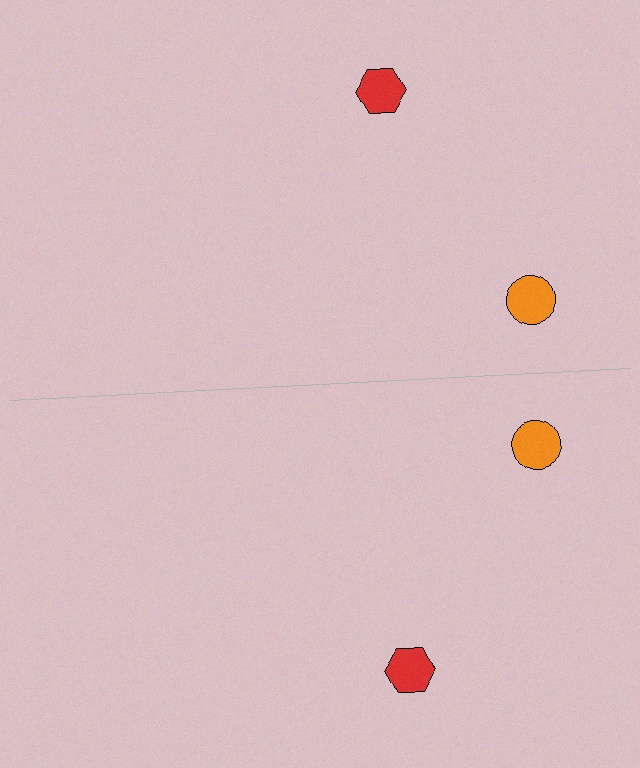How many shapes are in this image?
There are 4 shapes in this image.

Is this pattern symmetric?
Yes, this pattern has bilateral (reflection) symmetry.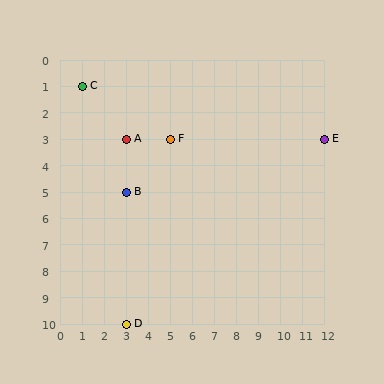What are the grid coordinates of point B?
Point B is at grid coordinates (3, 5).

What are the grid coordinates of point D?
Point D is at grid coordinates (3, 10).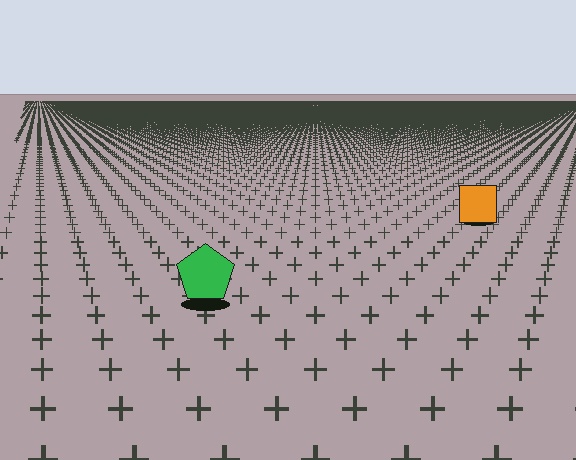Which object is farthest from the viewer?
The orange square is farthest from the viewer. It appears smaller and the ground texture around it is denser.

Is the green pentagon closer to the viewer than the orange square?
Yes. The green pentagon is closer — you can tell from the texture gradient: the ground texture is coarser near it.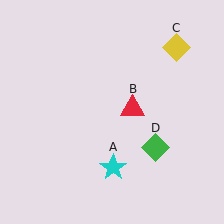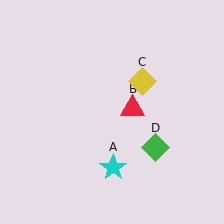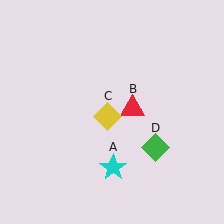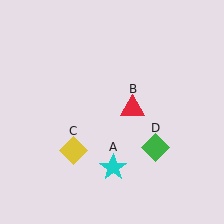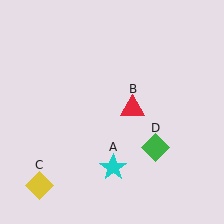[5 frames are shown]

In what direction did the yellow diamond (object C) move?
The yellow diamond (object C) moved down and to the left.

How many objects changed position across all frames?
1 object changed position: yellow diamond (object C).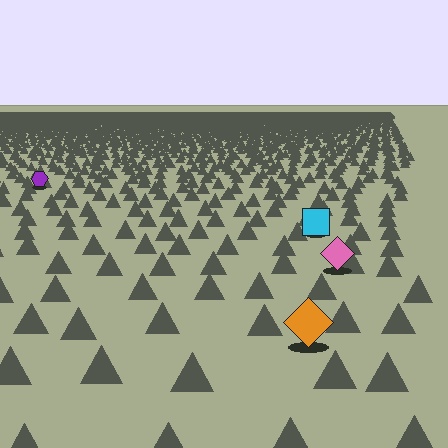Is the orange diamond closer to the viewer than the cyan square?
Yes. The orange diamond is closer — you can tell from the texture gradient: the ground texture is coarser near it.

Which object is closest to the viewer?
The orange diamond is closest. The texture marks near it are larger and more spread out.